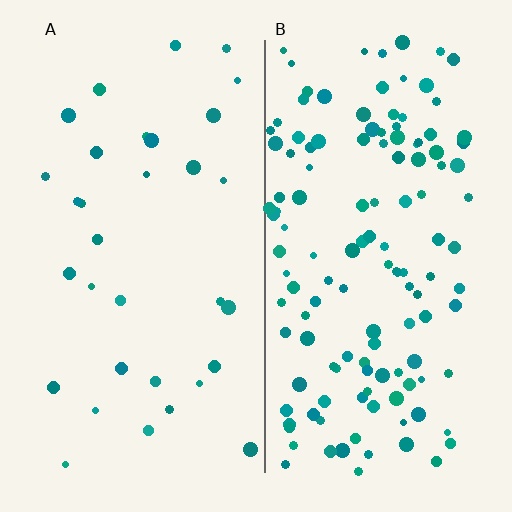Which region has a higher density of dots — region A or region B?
B (the right).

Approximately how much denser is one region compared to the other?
Approximately 4.1× — region B over region A.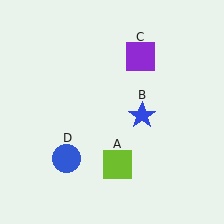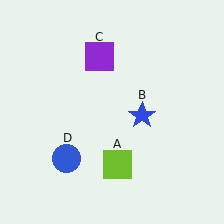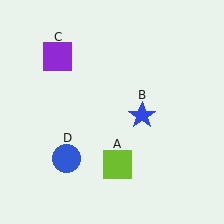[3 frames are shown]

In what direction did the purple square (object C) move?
The purple square (object C) moved left.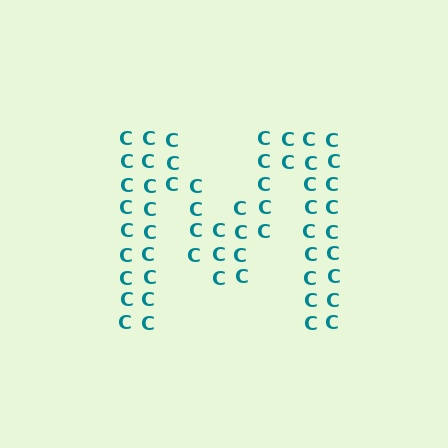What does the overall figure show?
The overall figure shows the letter M.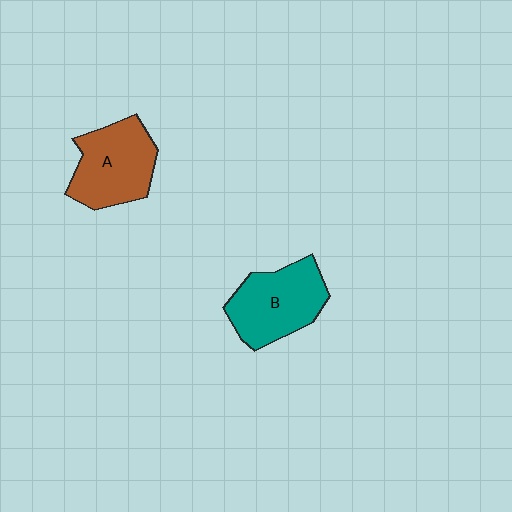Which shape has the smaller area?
Shape A (brown).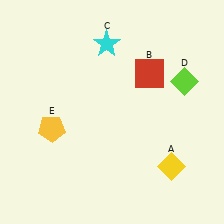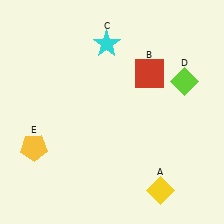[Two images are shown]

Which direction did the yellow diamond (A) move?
The yellow diamond (A) moved down.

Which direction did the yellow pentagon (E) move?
The yellow pentagon (E) moved down.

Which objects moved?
The objects that moved are: the yellow diamond (A), the yellow pentagon (E).